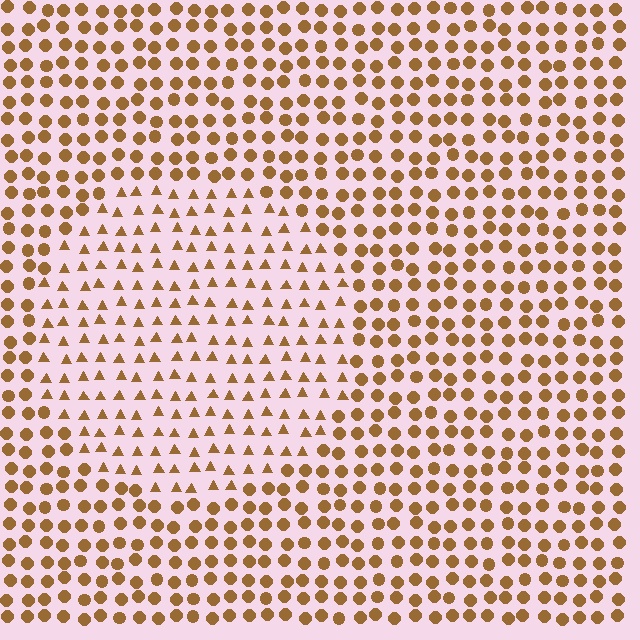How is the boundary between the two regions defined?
The boundary is defined by a change in element shape: triangles inside vs. circles outside. All elements share the same color and spacing.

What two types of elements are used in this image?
The image uses triangles inside the circle region and circles outside it.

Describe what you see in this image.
The image is filled with small brown elements arranged in a uniform grid. A circle-shaped region contains triangles, while the surrounding area contains circles. The boundary is defined purely by the change in element shape.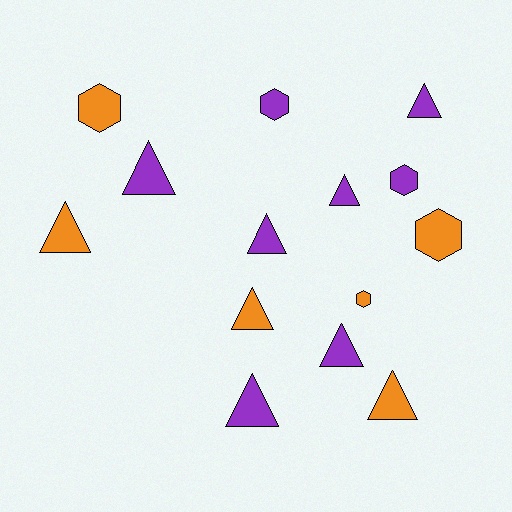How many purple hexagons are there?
There are 2 purple hexagons.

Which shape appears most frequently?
Triangle, with 9 objects.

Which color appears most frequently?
Purple, with 8 objects.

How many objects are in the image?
There are 14 objects.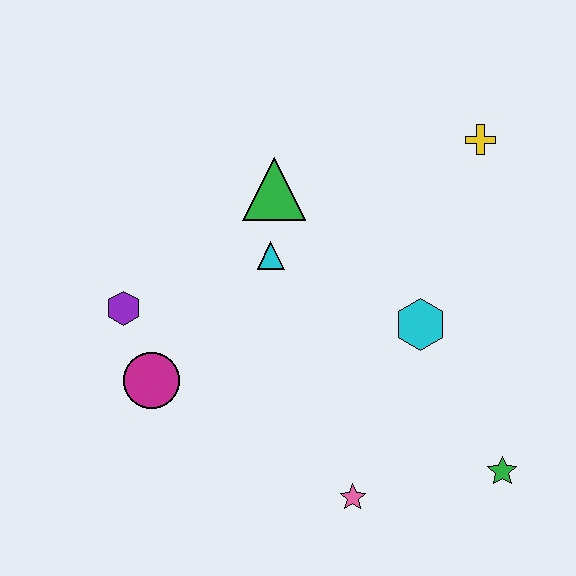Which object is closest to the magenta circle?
The purple hexagon is closest to the magenta circle.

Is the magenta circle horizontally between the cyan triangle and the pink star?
No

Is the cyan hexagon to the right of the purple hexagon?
Yes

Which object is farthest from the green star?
The purple hexagon is farthest from the green star.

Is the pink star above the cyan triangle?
No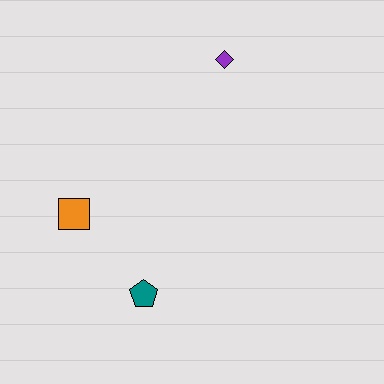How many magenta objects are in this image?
There are no magenta objects.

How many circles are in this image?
There are no circles.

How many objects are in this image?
There are 3 objects.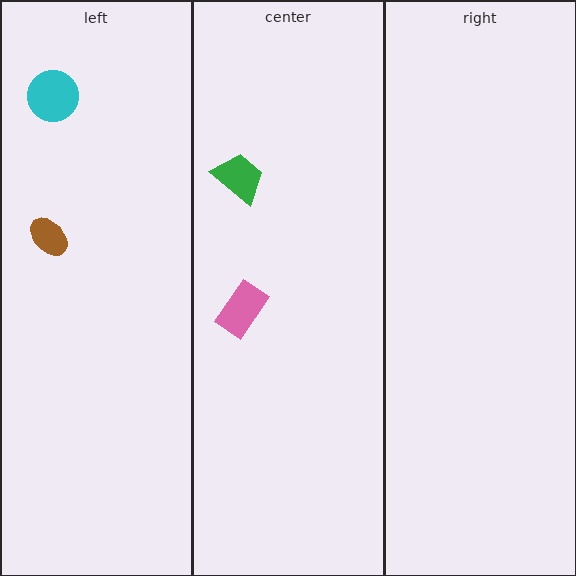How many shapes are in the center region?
2.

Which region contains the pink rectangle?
The center region.